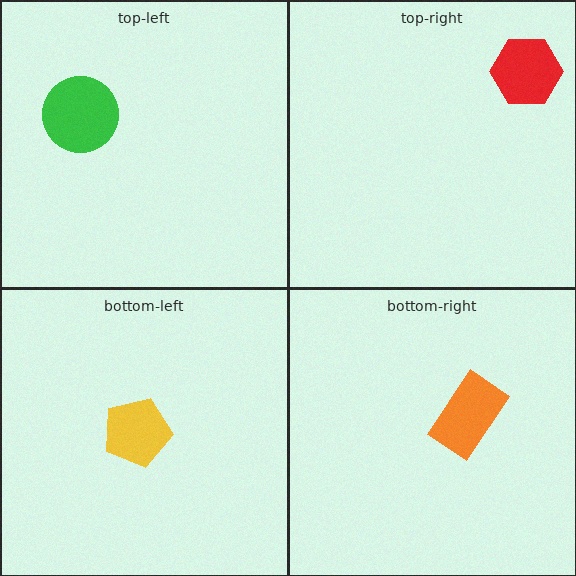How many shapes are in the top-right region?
1.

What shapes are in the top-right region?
The red hexagon.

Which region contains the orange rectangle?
The bottom-right region.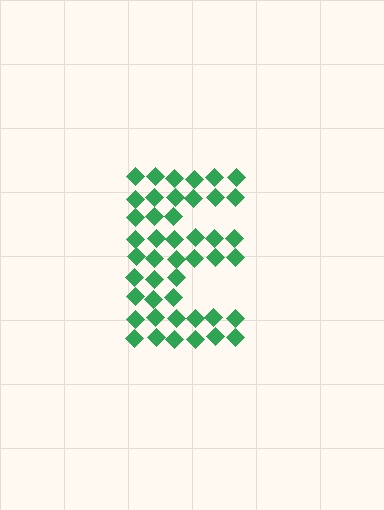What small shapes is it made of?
It is made of small diamonds.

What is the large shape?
The large shape is the letter E.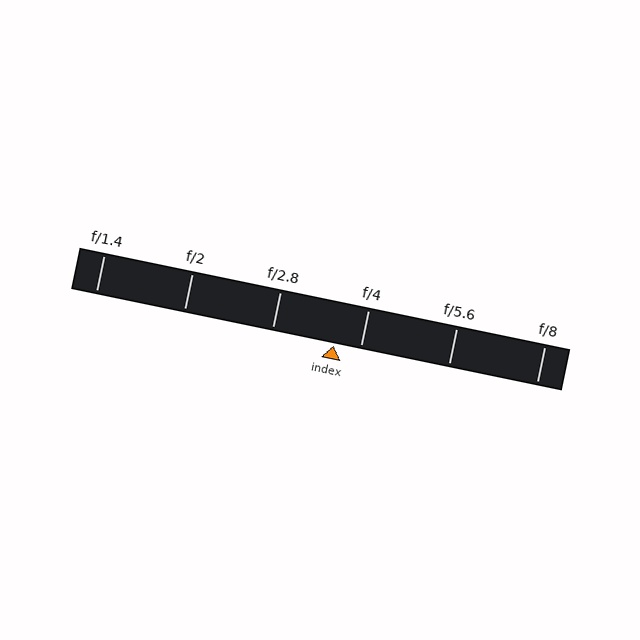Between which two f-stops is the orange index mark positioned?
The index mark is between f/2.8 and f/4.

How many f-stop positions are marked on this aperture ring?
There are 6 f-stop positions marked.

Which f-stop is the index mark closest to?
The index mark is closest to f/4.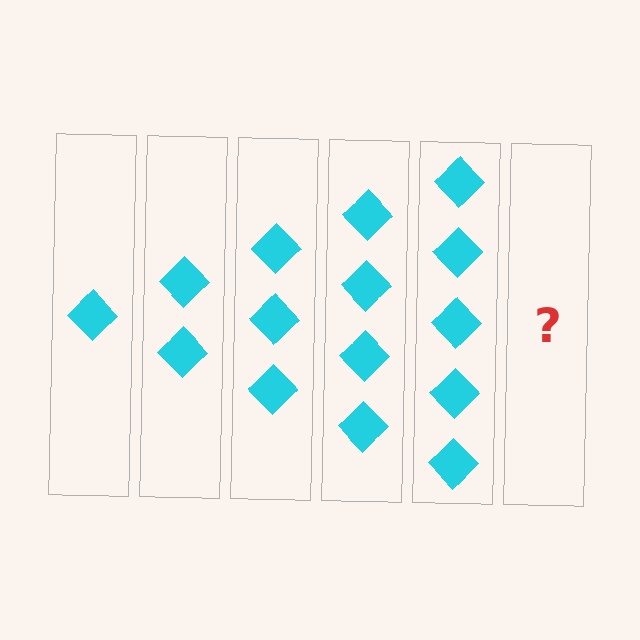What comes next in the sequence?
The next element should be 6 diamonds.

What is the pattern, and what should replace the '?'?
The pattern is that each step adds one more diamond. The '?' should be 6 diamonds.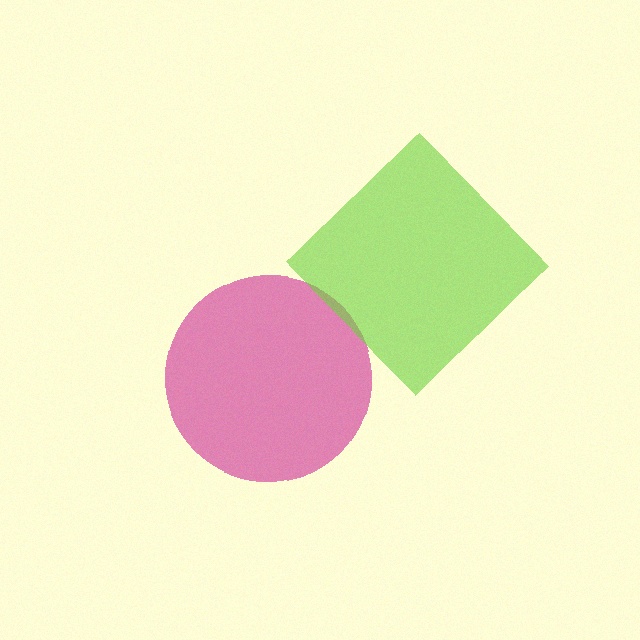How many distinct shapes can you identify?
There are 2 distinct shapes: a magenta circle, a lime diamond.